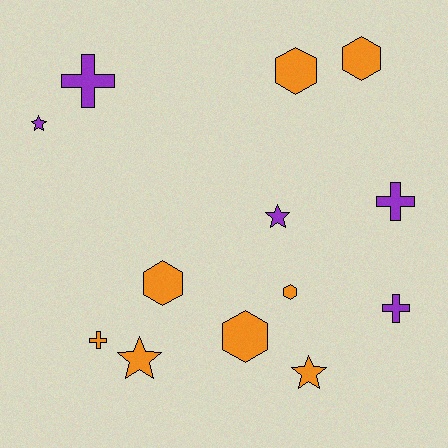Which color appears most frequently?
Orange, with 8 objects.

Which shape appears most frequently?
Hexagon, with 5 objects.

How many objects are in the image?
There are 13 objects.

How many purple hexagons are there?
There are no purple hexagons.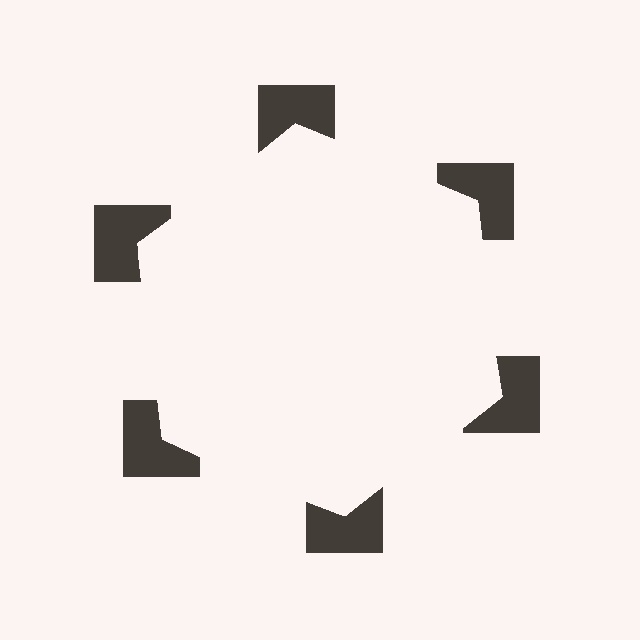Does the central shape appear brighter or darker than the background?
It typically appears slightly brighter than the background, even though no actual brightness change is drawn.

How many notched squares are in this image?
There are 6 — one at each vertex of the illusory hexagon.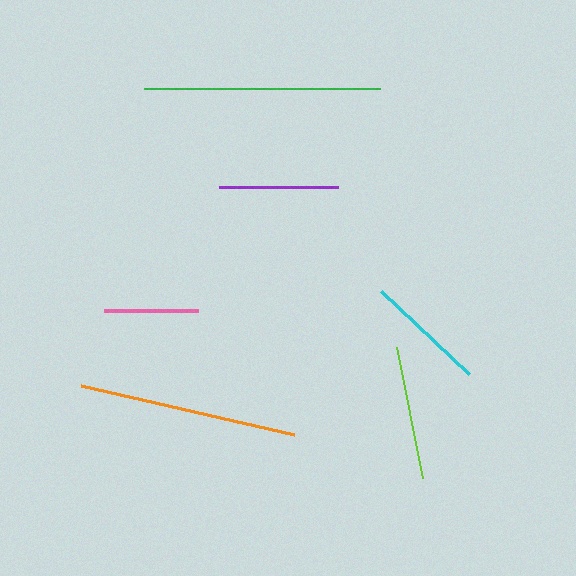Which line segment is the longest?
The green line is the longest at approximately 237 pixels.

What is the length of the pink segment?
The pink segment is approximately 94 pixels long.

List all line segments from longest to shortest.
From longest to shortest: green, orange, lime, cyan, purple, pink.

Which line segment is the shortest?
The pink line is the shortest at approximately 94 pixels.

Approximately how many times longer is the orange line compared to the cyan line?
The orange line is approximately 1.8 times the length of the cyan line.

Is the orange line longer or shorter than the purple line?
The orange line is longer than the purple line.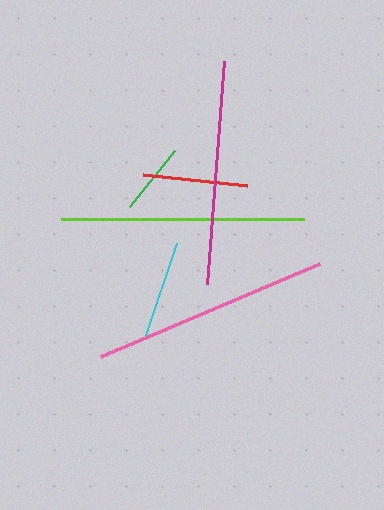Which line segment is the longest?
The lime line is the longest at approximately 243 pixels.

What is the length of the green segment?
The green segment is approximately 72 pixels long.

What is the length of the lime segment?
The lime segment is approximately 243 pixels long.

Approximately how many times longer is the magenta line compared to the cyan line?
The magenta line is approximately 2.3 times the length of the cyan line.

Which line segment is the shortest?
The green line is the shortest at approximately 72 pixels.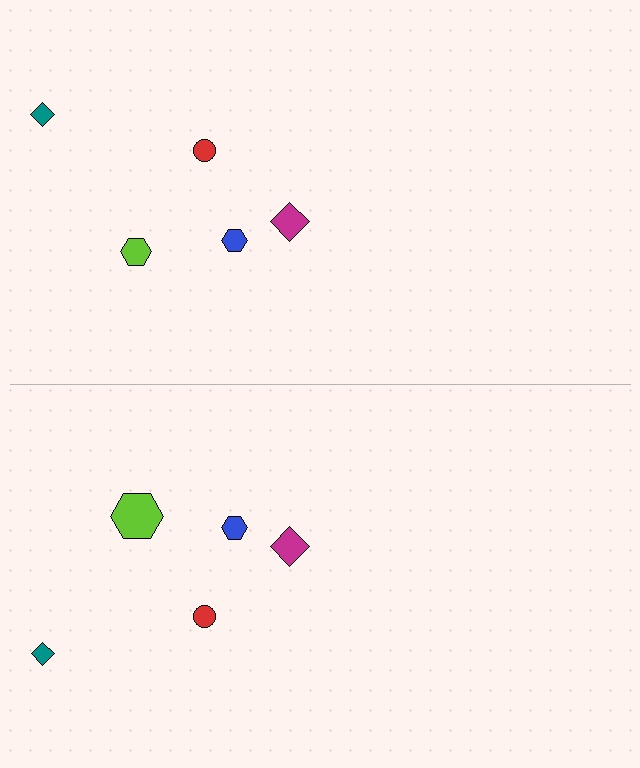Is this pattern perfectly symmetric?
No, the pattern is not perfectly symmetric. The lime hexagon on the bottom side has a different size than its mirror counterpart.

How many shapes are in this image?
There are 10 shapes in this image.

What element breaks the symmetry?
The lime hexagon on the bottom side has a different size than its mirror counterpart.